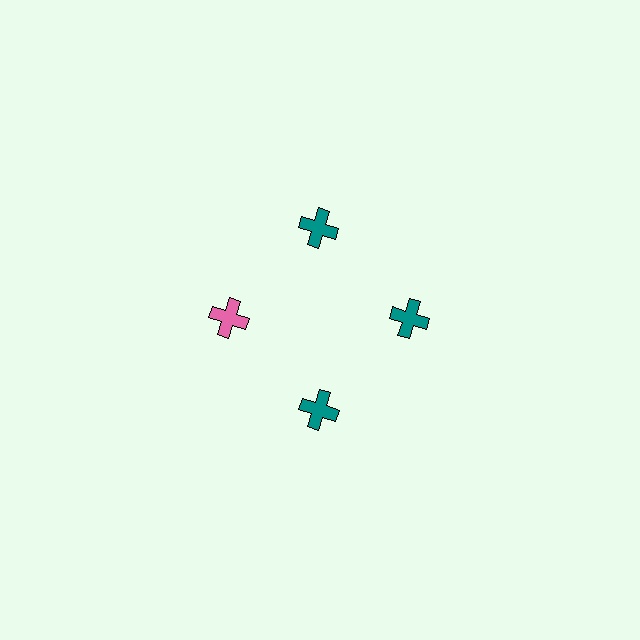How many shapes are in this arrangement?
There are 4 shapes arranged in a ring pattern.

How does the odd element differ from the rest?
It has a different color: pink instead of teal.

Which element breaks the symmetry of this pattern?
The pink cross at roughly the 9 o'clock position breaks the symmetry. All other shapes are teal crosses.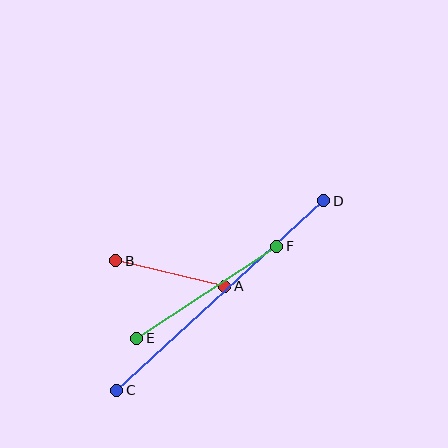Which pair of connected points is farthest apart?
Points C and D are farthest apart.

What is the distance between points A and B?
The distance is approximately 112 pixels.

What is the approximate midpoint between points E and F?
The midpoint is at approximately (207, 292) pixels.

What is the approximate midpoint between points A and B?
The midpoint is at approximately (170, 273) pixels.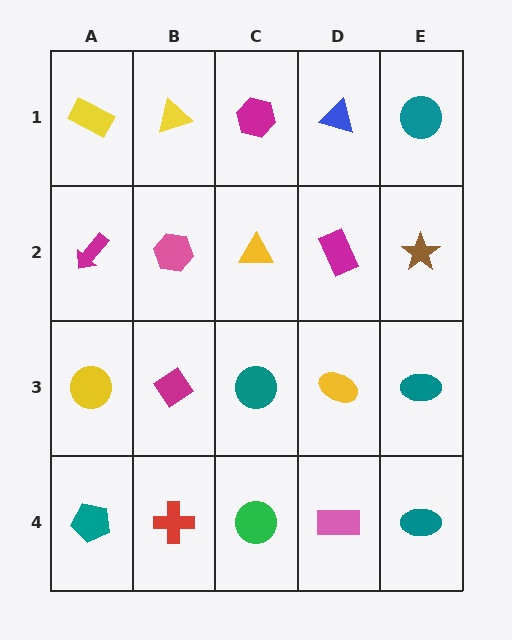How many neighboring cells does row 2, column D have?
4.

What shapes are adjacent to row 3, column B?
A pink hexagon (row 2, column B), a red cross (row 4, column B), a yellow circle (row 3, column A), a teal circle (row 3, column C).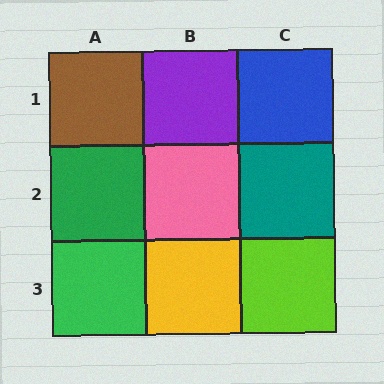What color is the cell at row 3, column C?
Lime.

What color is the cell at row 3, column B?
Yellow.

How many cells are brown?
1 cell is brown.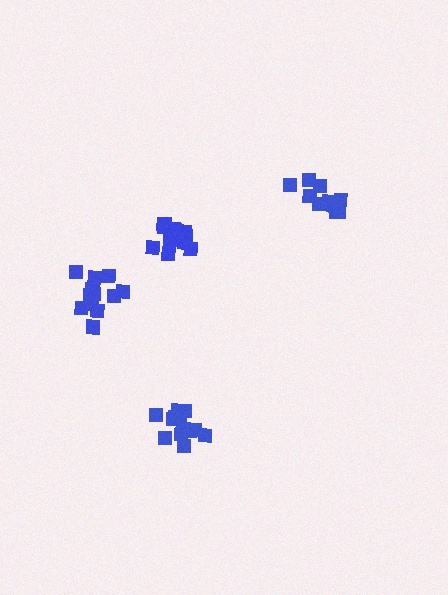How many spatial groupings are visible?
There are 4 spatial groupings.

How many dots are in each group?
Group 1: 13 dots, Group 2: 10 dots, Group 3: 12 dots, Group 4: 14 dots (49 total).